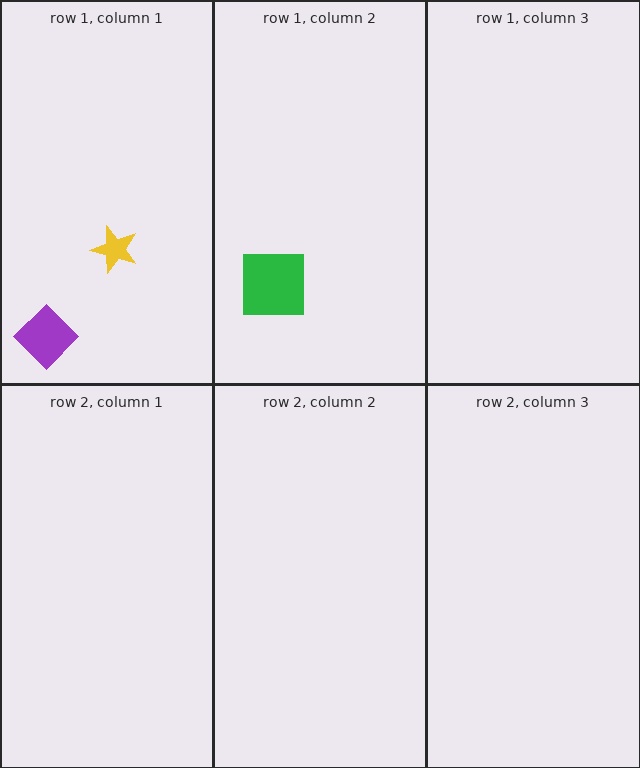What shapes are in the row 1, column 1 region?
The purple diamond, the yellow star.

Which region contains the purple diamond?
The row 1, column 1 region.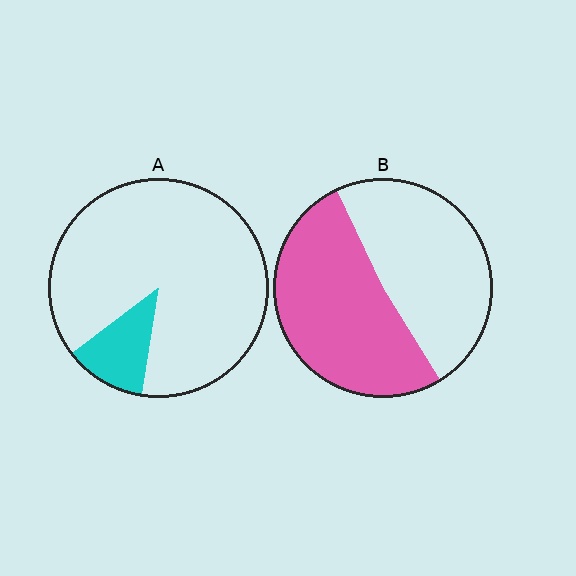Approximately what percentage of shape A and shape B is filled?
A is approximately 10% and B is approximately 50%.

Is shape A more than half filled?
No.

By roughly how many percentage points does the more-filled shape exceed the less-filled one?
By roughly 40 percentage points (B over A).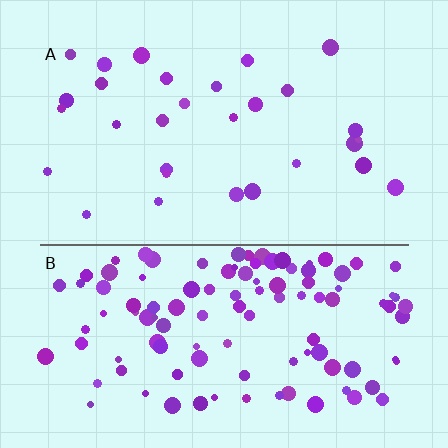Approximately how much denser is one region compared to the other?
Approximately 3.9× — region B over region A.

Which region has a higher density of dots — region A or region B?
B (the bottom).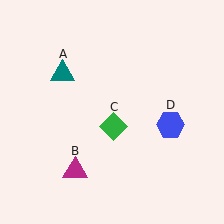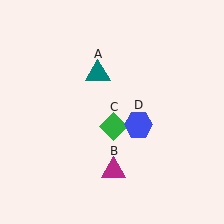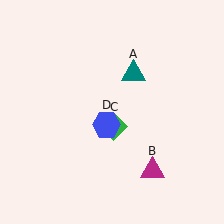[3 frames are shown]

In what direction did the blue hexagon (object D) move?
The blue hexagon (object D) moved left.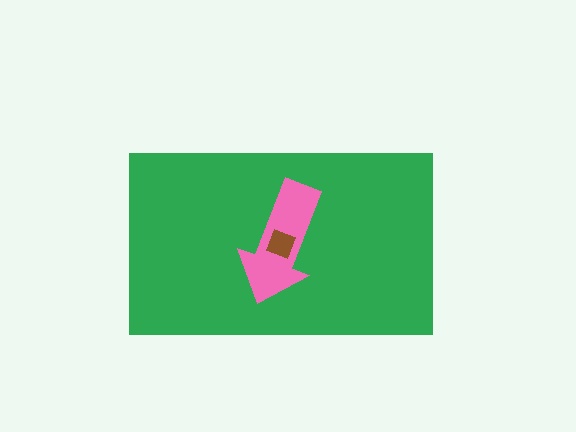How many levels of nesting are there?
3.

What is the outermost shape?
The green rectangle.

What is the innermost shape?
The brown square.